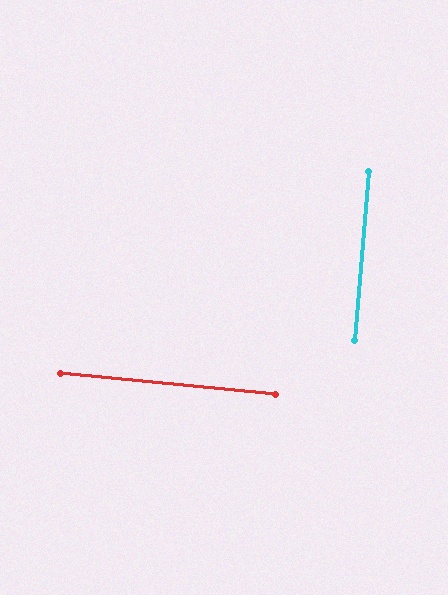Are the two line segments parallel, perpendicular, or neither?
Perpendicular — they meet at approximately 89°.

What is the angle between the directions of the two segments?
Approximately 89 degrees.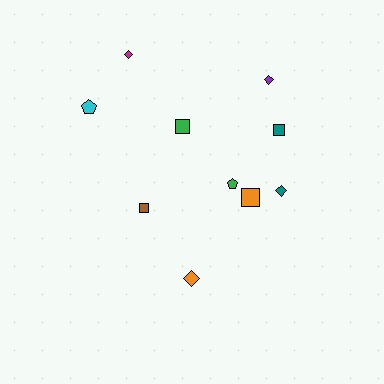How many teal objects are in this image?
There are 2 teal objects.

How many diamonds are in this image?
There are 4 diamonds.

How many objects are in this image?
There are 10 objects.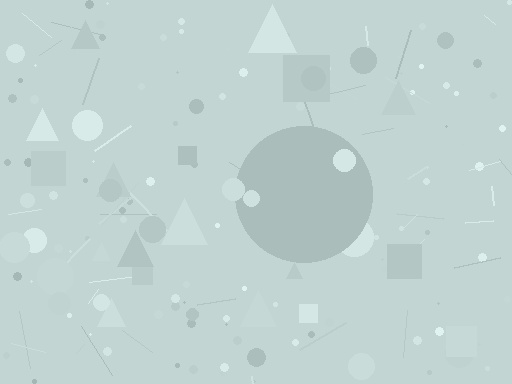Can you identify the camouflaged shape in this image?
The camouflaged shape is a circle.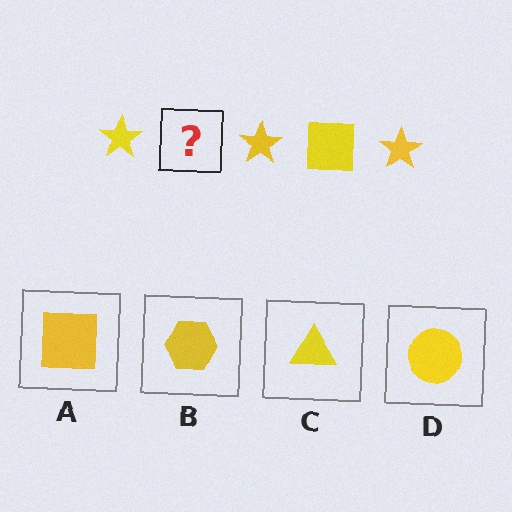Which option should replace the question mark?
Option A.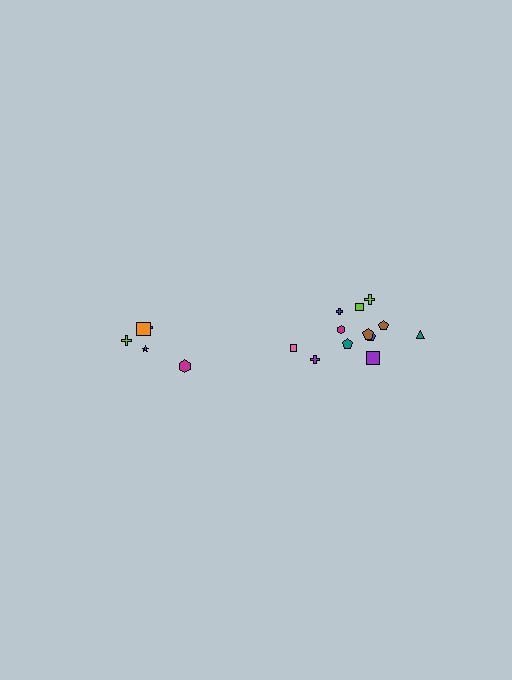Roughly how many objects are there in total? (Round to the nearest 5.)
Roughly 15 objects in total.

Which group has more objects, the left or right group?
The right group.